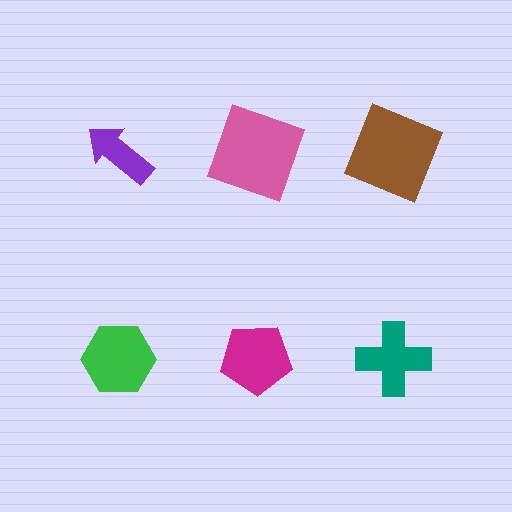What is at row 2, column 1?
A green hexagon.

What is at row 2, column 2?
A magenta pentagon.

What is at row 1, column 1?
A purple arrow.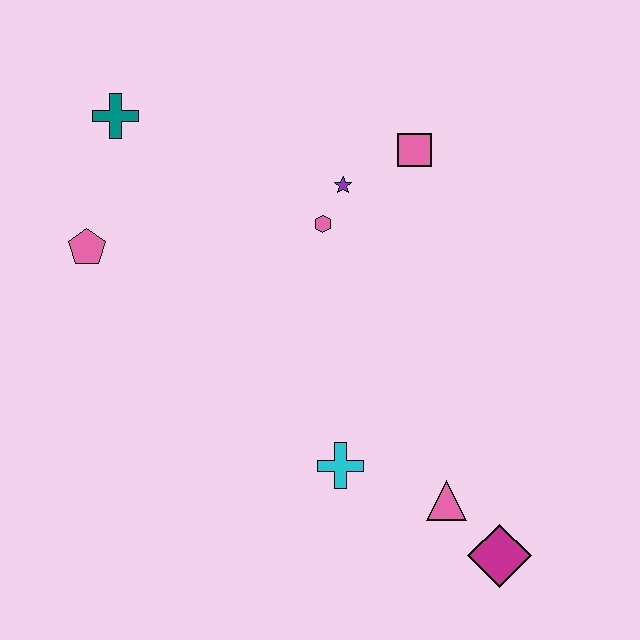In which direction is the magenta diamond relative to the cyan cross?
The magenta diamond is to the right of the cyan cross.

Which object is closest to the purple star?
The pink hexagon is closest to the purple star.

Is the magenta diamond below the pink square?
Yes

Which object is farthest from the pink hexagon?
The magenta diamond is farthest from the pink hexagon.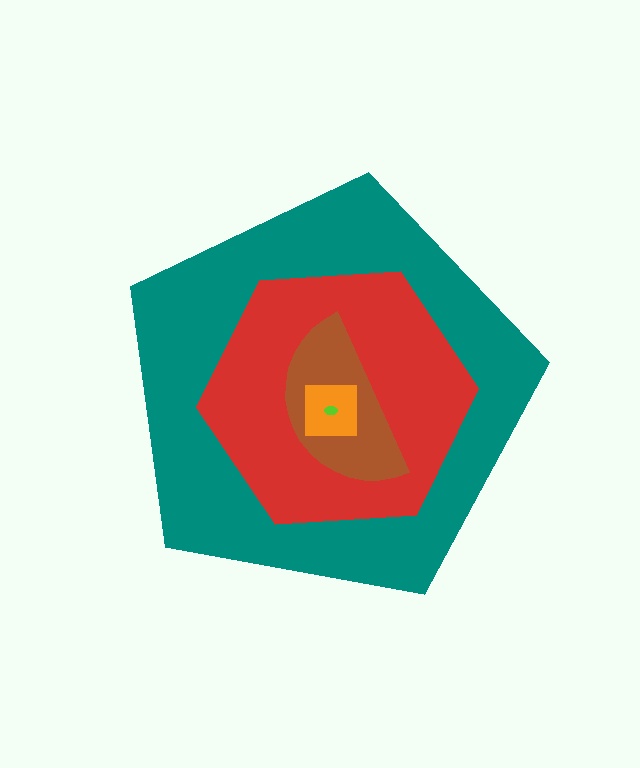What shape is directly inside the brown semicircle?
The orange square.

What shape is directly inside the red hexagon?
The brown semicircle.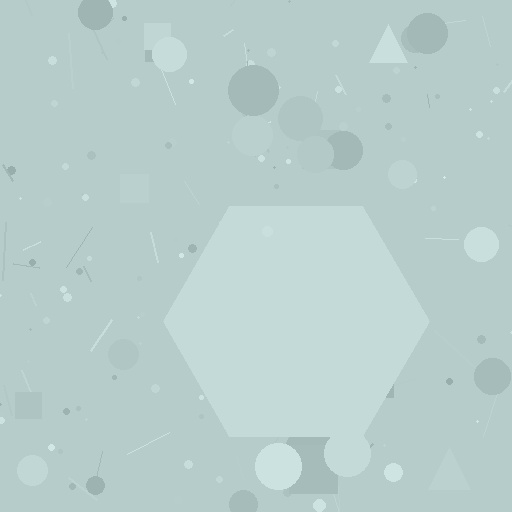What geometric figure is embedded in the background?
A hexagon is embedded in the background.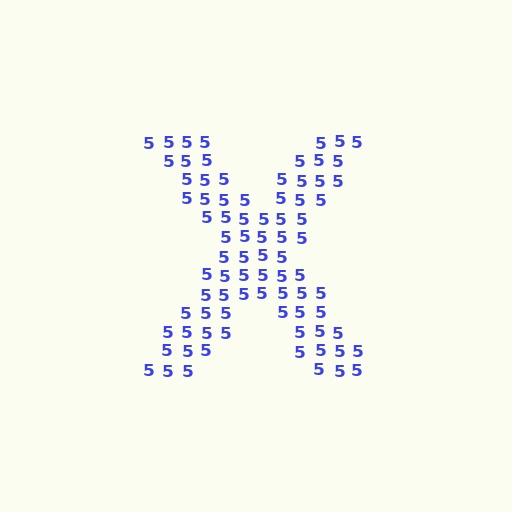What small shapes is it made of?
It is made of small digit 5's.